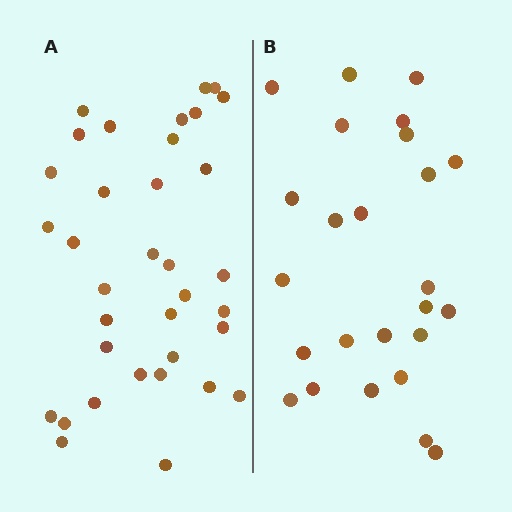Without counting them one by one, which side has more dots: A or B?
Region A (the left region) has more dots.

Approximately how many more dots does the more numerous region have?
Region A has roughly 10 or so more dots than region B.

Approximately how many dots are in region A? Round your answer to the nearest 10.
About 40 dots. (The exact count is 35, which rounds to 40.)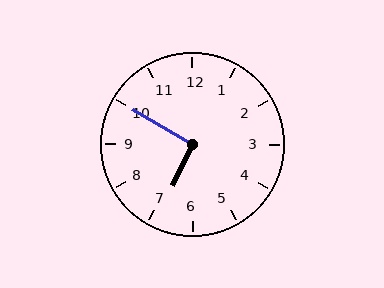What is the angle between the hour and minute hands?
Approximately 95 degrees.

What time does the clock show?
6:50.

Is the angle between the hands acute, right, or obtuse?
It is right.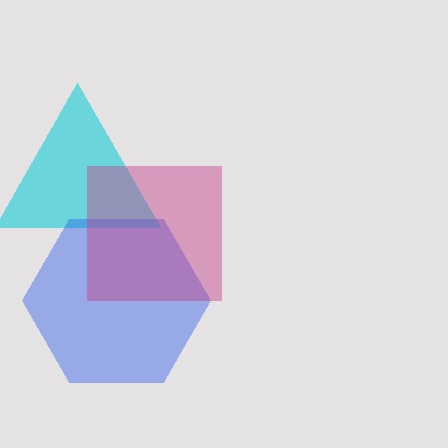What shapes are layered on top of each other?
The layered shapes are: a cyan triangle, a blue hexagon, a magenta square.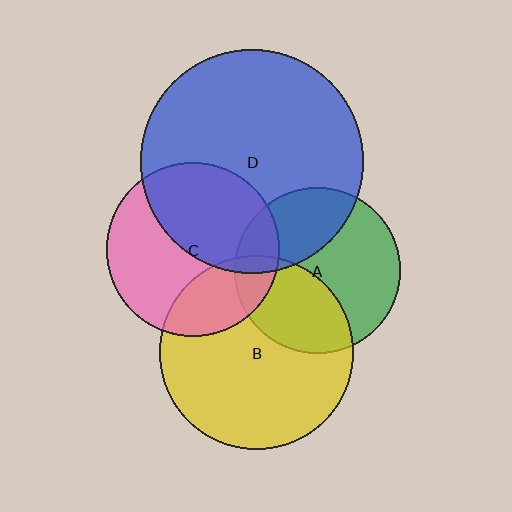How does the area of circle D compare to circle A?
Approximately 1.8 times.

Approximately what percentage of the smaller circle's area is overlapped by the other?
Approximately 15%.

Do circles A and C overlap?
Yes.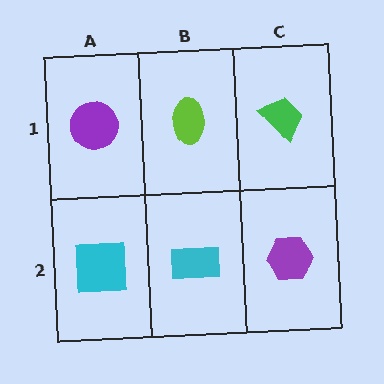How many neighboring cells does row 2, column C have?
2.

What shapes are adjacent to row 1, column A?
A cyan square (row 2, column A), a lime ellipse (row 1, column B).